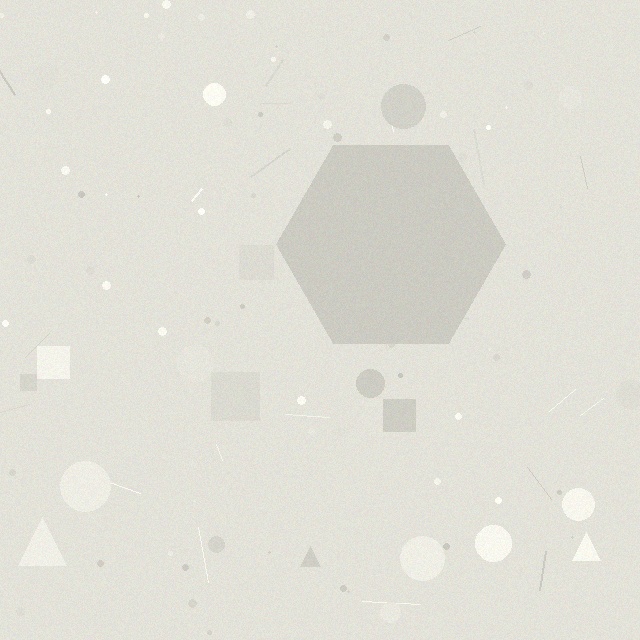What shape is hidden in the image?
A hexagon is hidden in the image.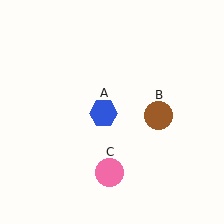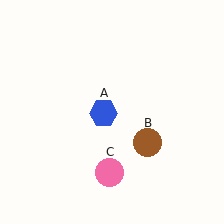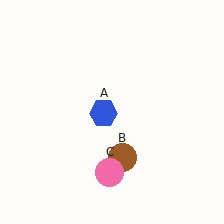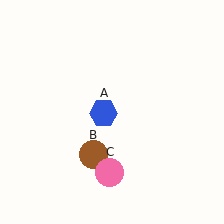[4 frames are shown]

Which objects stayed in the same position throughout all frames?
Blue hexagon (object A) and pink circle (object C) remained stationary.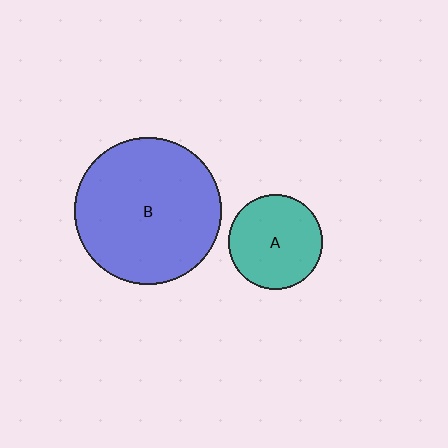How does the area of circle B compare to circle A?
Approximately 2.4 times.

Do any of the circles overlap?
No, none of the circles overlap.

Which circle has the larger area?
Circle B (blue).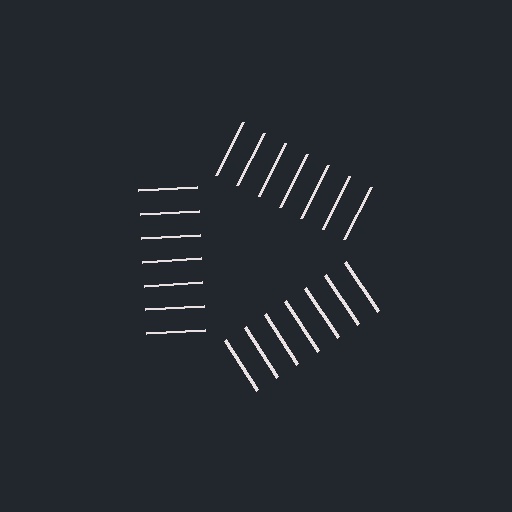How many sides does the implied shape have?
3 sides — the line-ends trace a triangle.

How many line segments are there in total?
21 — 7 along each of the 3 edges.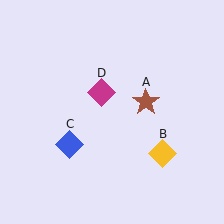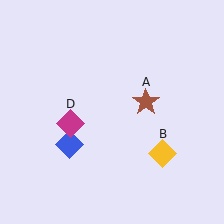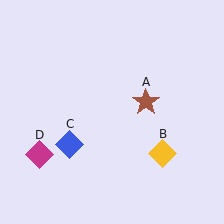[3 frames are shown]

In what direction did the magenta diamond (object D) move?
The magenta diamond (object D) moved down and to the left.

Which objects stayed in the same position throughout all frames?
Brown star (object A) and yellow diamond (object B) and blue diamond (object C) remained stationary.